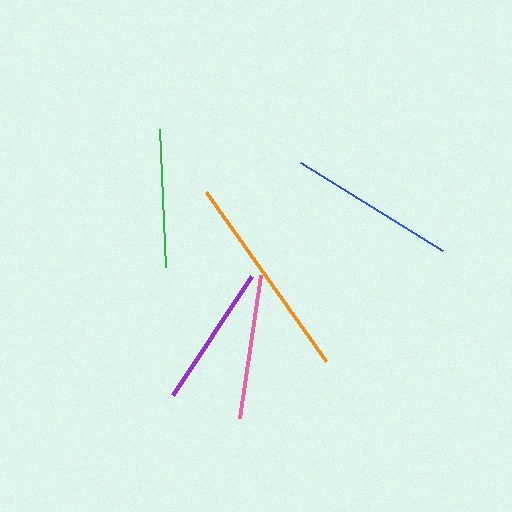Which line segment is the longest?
The orange line is the longest at approximately 208 pixels.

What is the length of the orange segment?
The orange segment is approximately 208 pixels long.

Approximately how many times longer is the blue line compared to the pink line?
The blue line is approximately 1.2 times the length of the pink line.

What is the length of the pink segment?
The pink segment is approximately 145 pixels long.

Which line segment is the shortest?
The green line is the shortest at approximately 138 pixels.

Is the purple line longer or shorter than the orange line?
The orange line is longer than the purple line.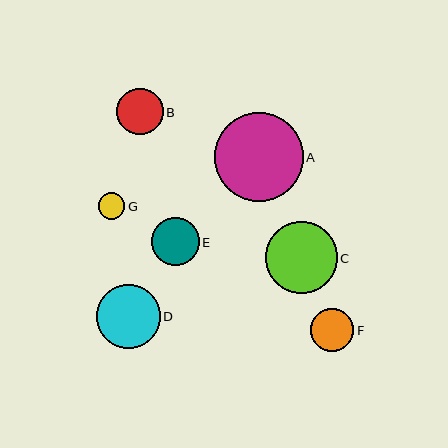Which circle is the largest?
Circle A is the largest with a size of approximately 89 pixels.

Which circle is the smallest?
Circle G is the smallest with a size of approximately 27 pixels.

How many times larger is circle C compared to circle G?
Circle C is approximately 2.7 times the size of circle G.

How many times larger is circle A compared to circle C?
Circle A is approximately 1.2 times the size of circle C.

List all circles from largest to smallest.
From largest to smallest: A, C, D, E, B, F, G.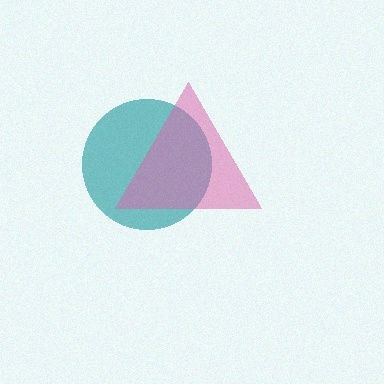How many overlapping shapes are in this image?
There are 2 overlapping shapes in the image.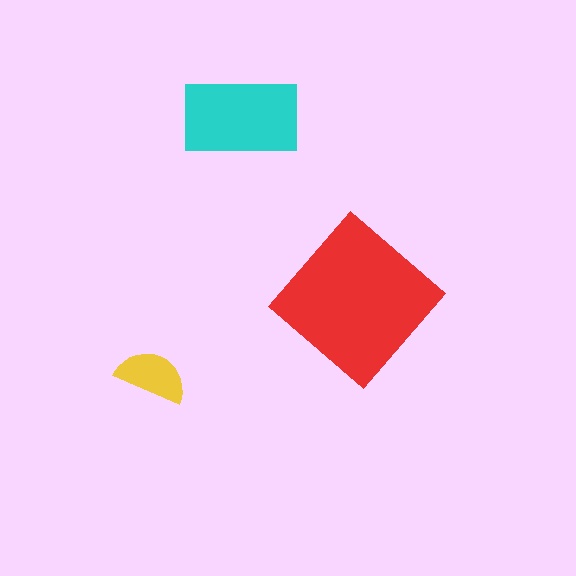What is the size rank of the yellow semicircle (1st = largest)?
3rd.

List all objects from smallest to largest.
The yellow semicircle, the cyan rectangle, the red diamond.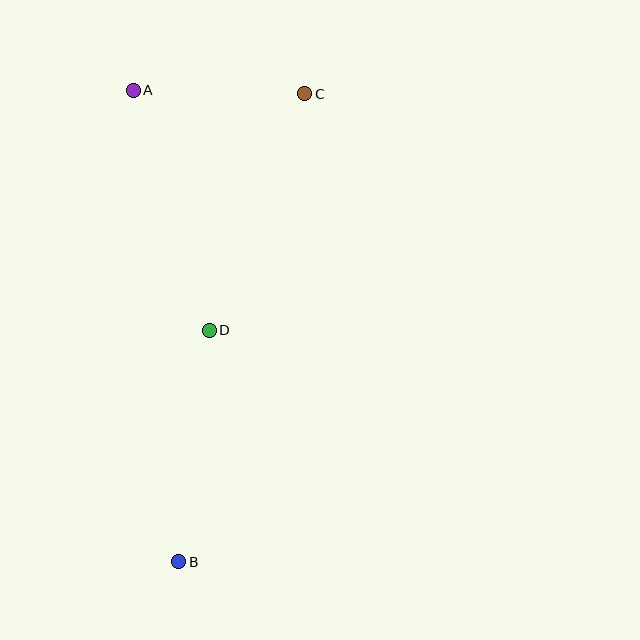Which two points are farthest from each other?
Points B and C are farthest from each other.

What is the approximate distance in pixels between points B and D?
The distance between B and D is approximately 233 pixels.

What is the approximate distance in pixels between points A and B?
The distance between A and B is approximately 473 pixels.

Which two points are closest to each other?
Points A and C are closest to each other.